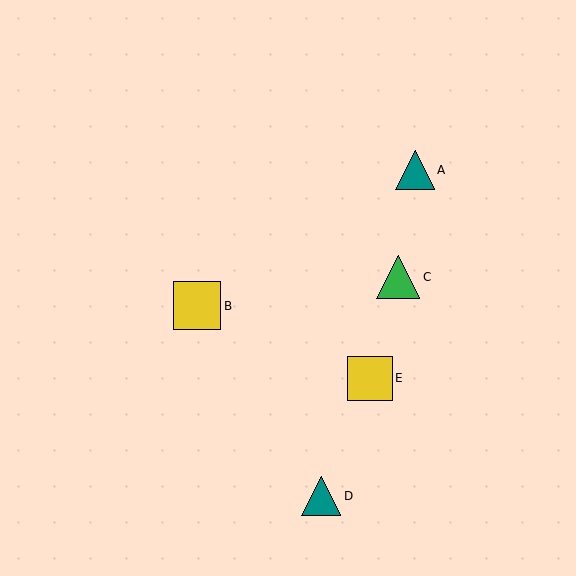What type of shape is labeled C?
Shape C is a green triangle.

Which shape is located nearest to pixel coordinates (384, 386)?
The yellow square (labeled E) at (370, 378) is nearest to that location.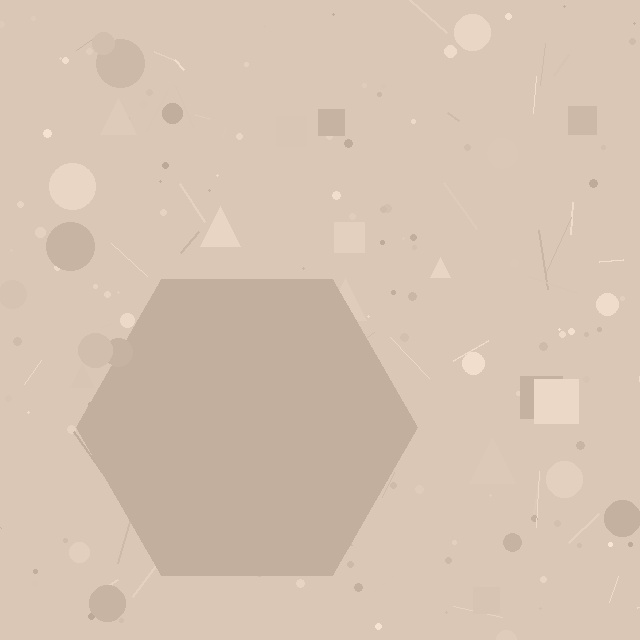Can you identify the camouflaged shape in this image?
The camouflaged shape is a hexagon.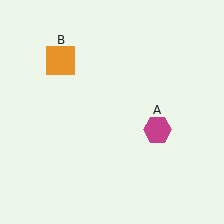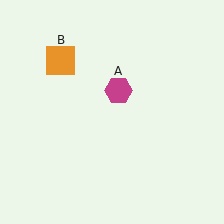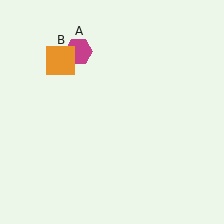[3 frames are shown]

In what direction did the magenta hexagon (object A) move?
The magenta hexagon (object A) moved up and to the left.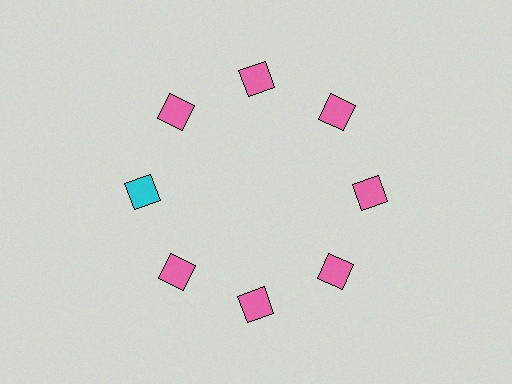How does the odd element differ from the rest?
It has a different color: cyan instead of pink.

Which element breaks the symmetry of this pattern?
The cyan diamond at roughly the 9 o'clock position breaks the symmetry. All other shapes are pink diamonds.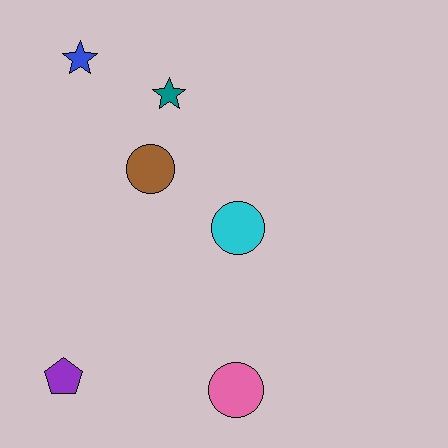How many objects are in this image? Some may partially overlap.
There are 6 objects.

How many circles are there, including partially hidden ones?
There are 3 circles.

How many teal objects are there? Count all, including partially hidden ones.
There is 1 teal object.